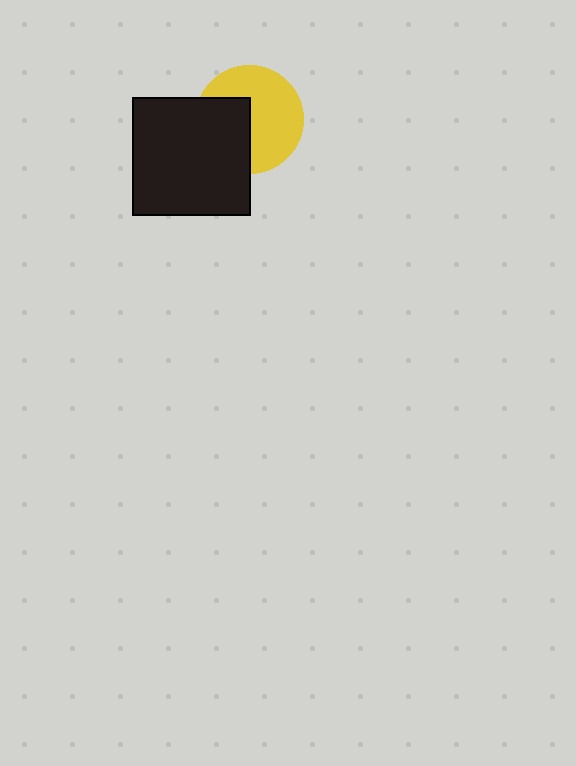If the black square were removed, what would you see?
You would see the complete yellow circle.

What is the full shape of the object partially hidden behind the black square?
The partially hidden object is a yellow circle.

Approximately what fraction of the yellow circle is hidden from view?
Roughly 39% of the yellow circle is hidden behind the black square.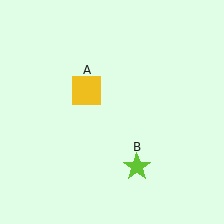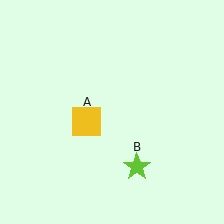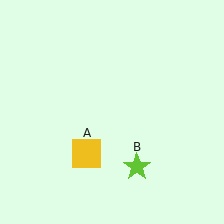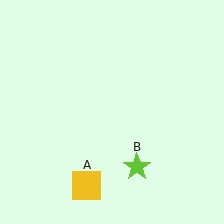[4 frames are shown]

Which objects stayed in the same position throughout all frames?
Lime star (object B) remained stationary.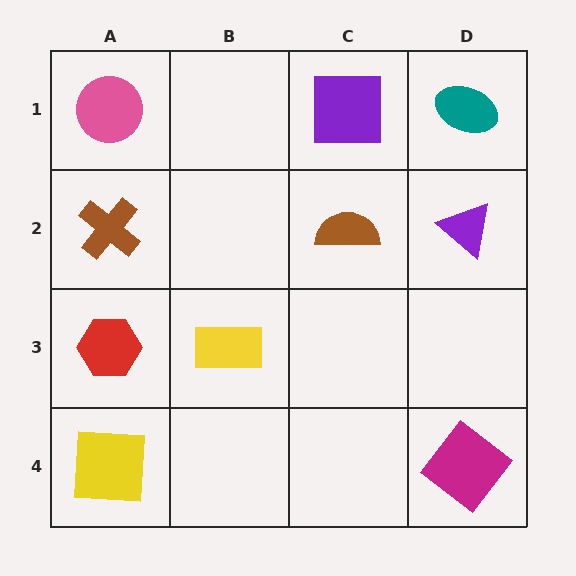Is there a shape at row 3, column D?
No, that cell is empty.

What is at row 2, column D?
A purple triangle.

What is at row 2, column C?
A brown semicircle.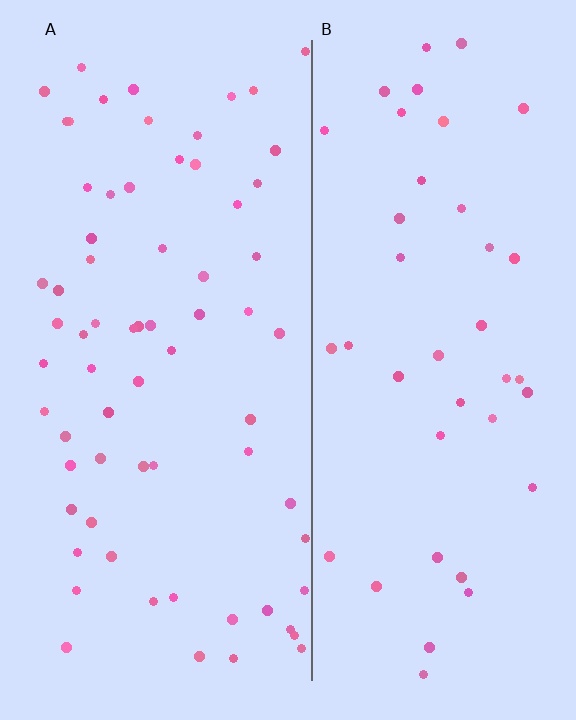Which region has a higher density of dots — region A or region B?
A (the left).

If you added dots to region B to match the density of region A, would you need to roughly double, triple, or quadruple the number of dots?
Approximately double.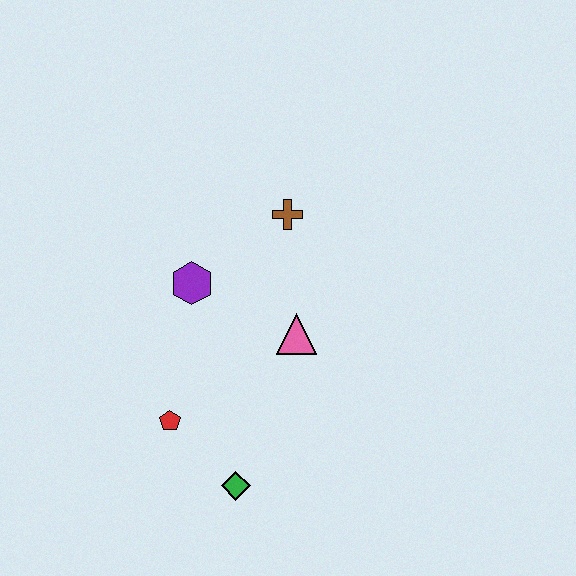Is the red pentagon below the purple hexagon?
Yes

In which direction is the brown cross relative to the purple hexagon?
The brown cross is to the right of the purple hexagon.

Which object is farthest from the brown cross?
The green diamond is farthest from the brown cross.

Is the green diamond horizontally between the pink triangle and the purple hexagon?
Yes